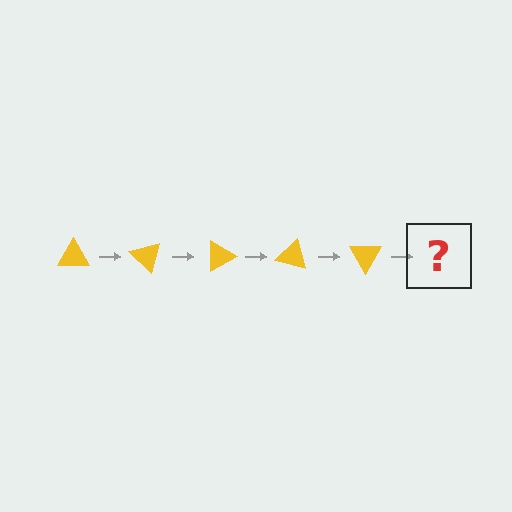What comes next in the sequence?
The next element should be a yellow triangle rotated 225 degrees.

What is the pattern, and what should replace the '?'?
The pattern is that the triangle rotates 45 degrees each step. The '?' should be a yellow triangle rotated 225 degrees.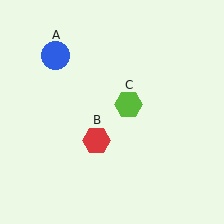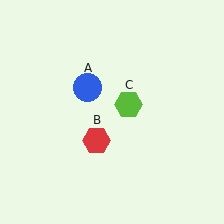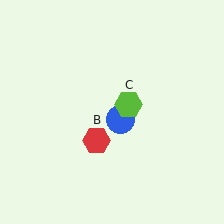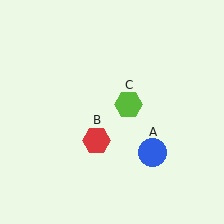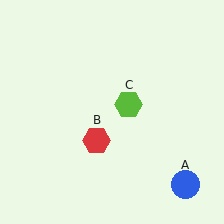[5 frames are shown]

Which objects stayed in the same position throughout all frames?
Red hexagon (object B) and lime hexagon (object C) remained stationary.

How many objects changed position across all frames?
1 object changed position: blue circle (object A).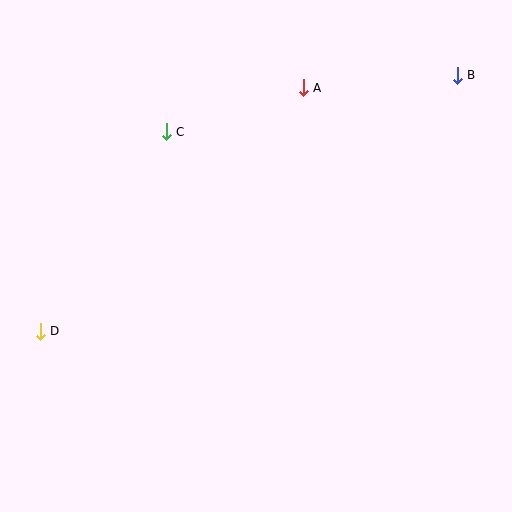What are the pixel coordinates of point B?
Point B is at (457, 75).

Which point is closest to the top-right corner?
Point B is closest to the top-right corner.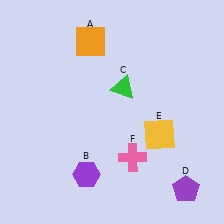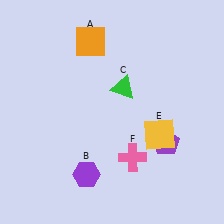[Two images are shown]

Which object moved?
The purple pentagon (D) moved up.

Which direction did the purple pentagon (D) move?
The purple pentagon (D) moved up.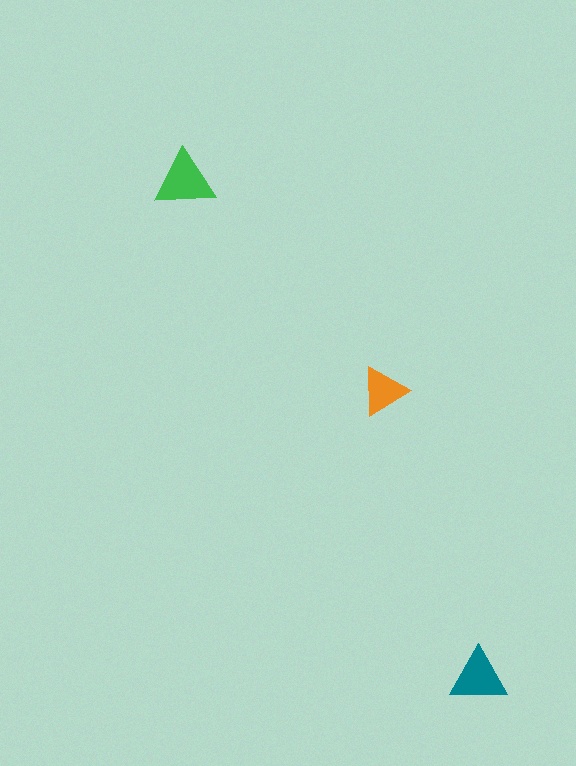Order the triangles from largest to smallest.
the green one, the teal one, the orange one.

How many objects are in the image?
There are 3 objects in the image.